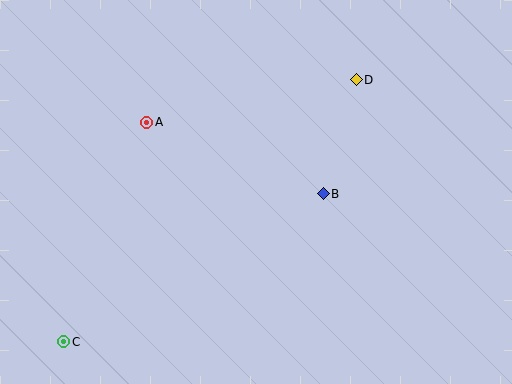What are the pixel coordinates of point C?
Point C is at (64, 342).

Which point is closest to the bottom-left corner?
Point C is closest to the bottom-left corner.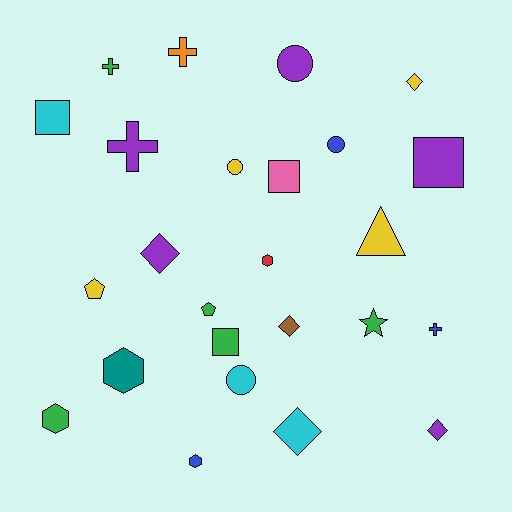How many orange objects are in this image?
There is 1 orange object.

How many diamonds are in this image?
There are 5 diamonds.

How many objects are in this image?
There are 25 objects.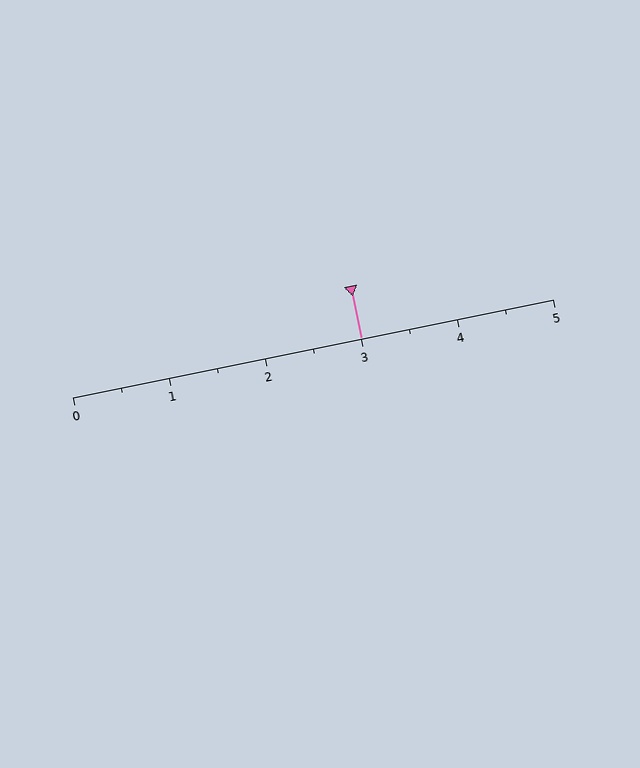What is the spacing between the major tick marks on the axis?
The major ticks are spaced 1 apart.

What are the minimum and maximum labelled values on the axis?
The axis runs from 0 to 5.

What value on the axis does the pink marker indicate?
The marker indicates approximately 3.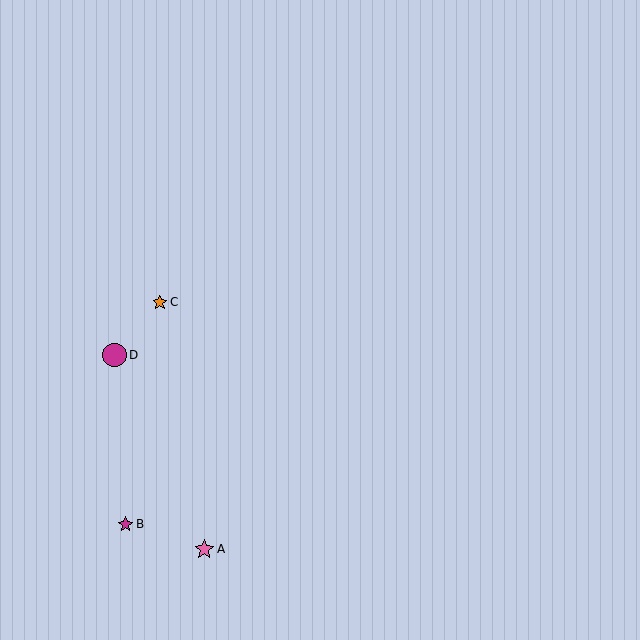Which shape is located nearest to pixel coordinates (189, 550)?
The pink star (labeled A) at (204, 549) is nearest to that location.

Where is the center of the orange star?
The center of the orange star is at (160, 302).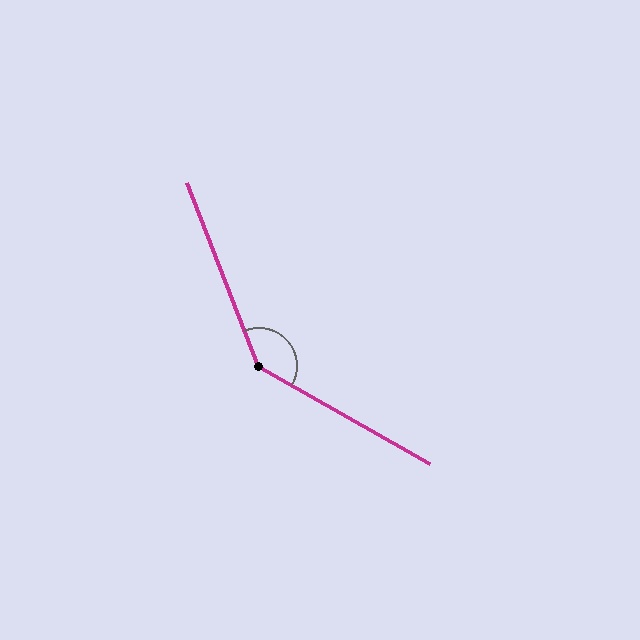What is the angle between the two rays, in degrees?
Approximately 141 degrees.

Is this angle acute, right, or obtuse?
It is obtuse.